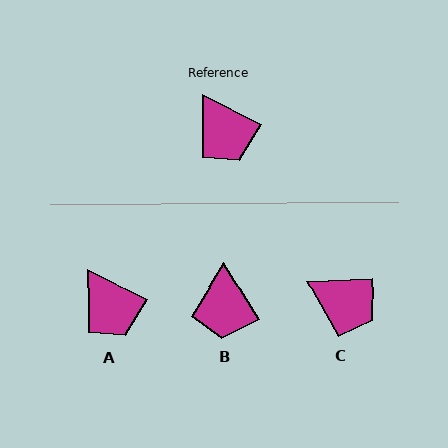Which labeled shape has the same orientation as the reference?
A.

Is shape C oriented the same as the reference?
No, it is off by about 30 degrees.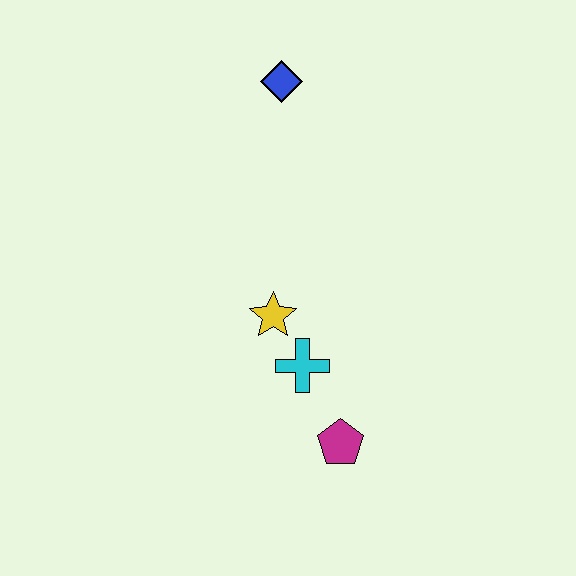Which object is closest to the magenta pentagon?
The cyan cross is closest to the magenta pentagon.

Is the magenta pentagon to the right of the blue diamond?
Yes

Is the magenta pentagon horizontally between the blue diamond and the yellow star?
No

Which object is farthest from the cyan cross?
The blue diamond is farthest from the cyan cross.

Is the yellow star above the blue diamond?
No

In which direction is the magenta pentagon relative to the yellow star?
The magenta pentagon is below the yellow star.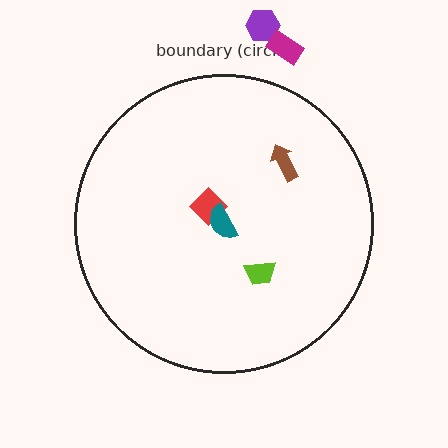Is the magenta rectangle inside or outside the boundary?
Outside.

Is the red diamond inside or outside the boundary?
Inside.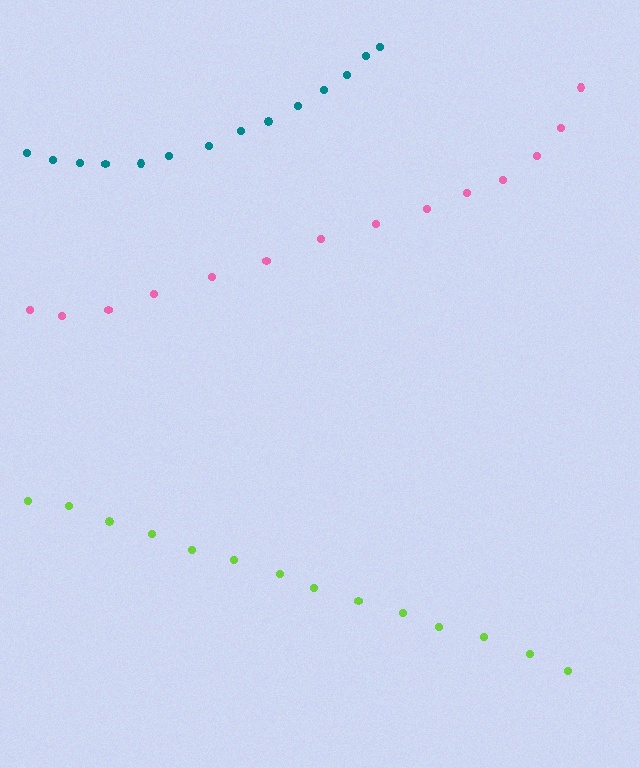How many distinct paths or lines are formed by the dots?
There are 3 distinct paths.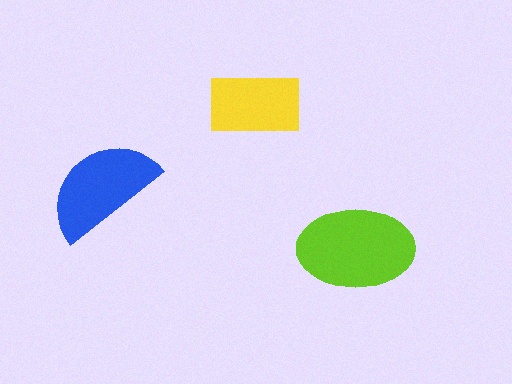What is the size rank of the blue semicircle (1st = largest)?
2nd.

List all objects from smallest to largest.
The yellow rectangle, the blue semicircle, the lime ellipse.